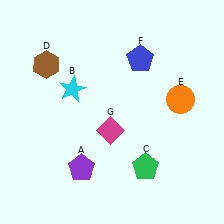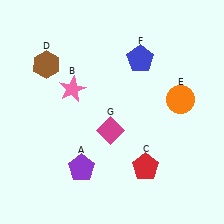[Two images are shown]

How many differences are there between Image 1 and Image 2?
There are 2 differences between the two images.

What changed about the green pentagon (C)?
In Image 1, C is green. In Image 2, it changed to red.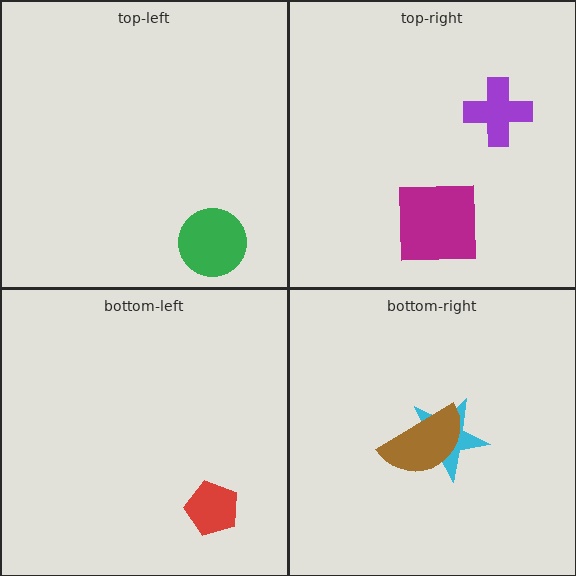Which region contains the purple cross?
The top-right region.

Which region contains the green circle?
The top-left region.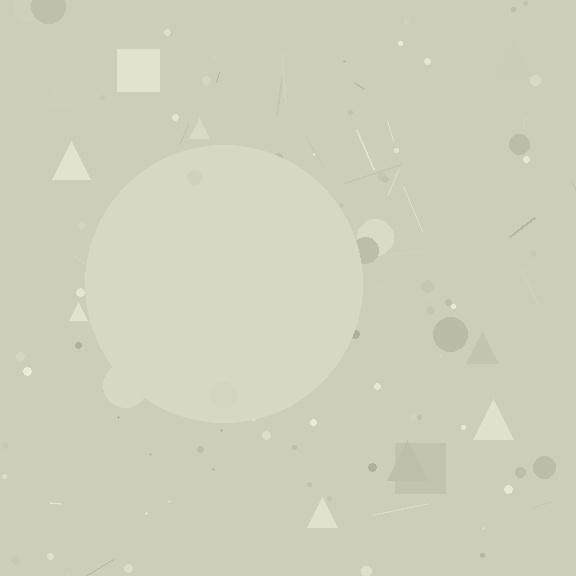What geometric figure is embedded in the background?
A circle is embedded in the background.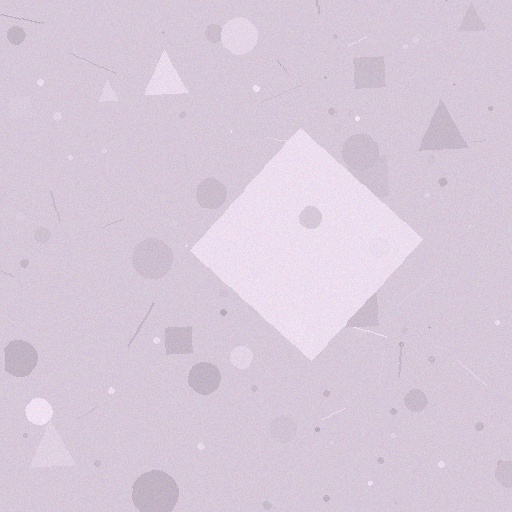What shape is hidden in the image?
A diamond is hidden in the image.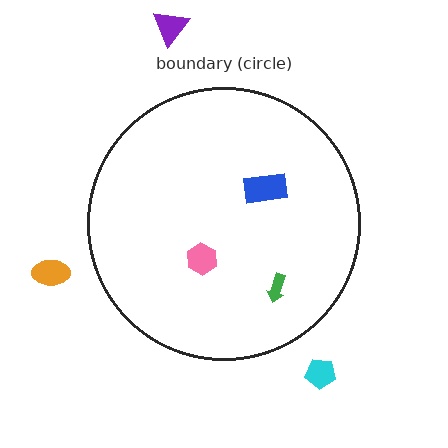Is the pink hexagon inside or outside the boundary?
Inside.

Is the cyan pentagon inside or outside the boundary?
Outside.